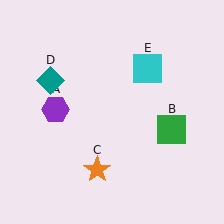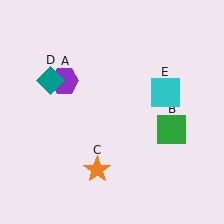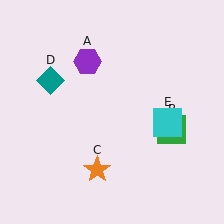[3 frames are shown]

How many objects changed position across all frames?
2 objects changed position: purple hexagon (object A), cyan square (object E).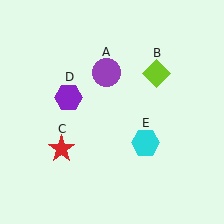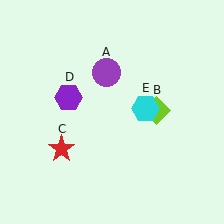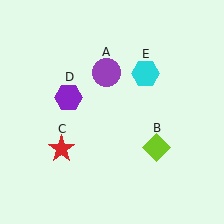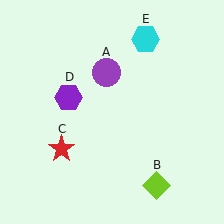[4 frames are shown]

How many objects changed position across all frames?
2 objects changed position: lime diamond (object B), cyan hexagon (object E).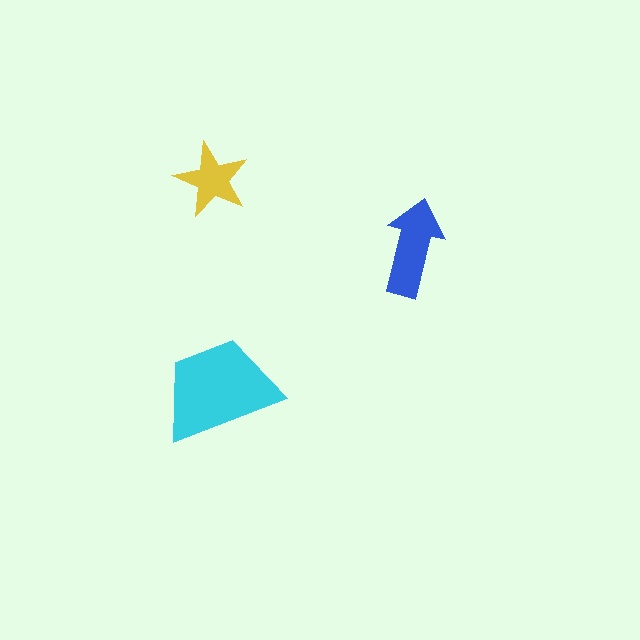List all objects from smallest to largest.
The yellow star, the blue arrow, the cyan trapezoid.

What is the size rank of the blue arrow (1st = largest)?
2nd.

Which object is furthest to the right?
The blue arrow is rightmost.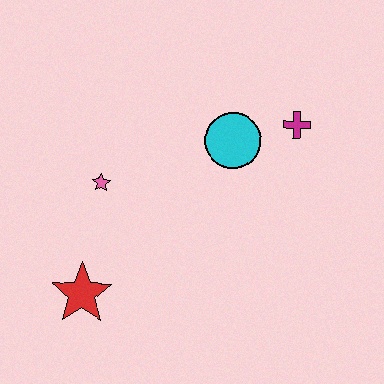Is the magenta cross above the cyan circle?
Yes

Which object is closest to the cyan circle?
The magenta cross is closest to the cyan circle.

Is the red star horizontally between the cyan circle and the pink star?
No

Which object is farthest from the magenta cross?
The red star is farthest from the magenta cross.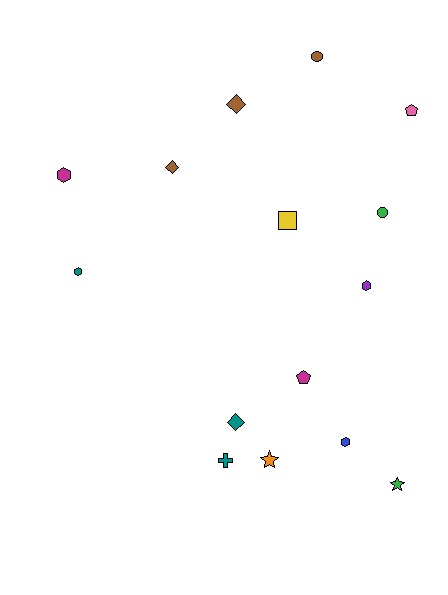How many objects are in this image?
There are 15 objects.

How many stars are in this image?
There are 2 stars.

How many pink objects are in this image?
There is 1 pink object.